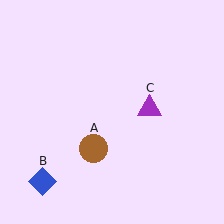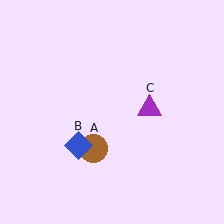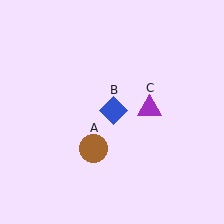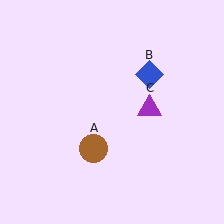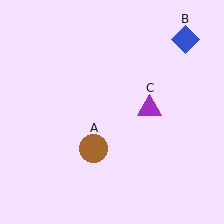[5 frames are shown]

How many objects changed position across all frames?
1 object changed position: blue diamond (object B).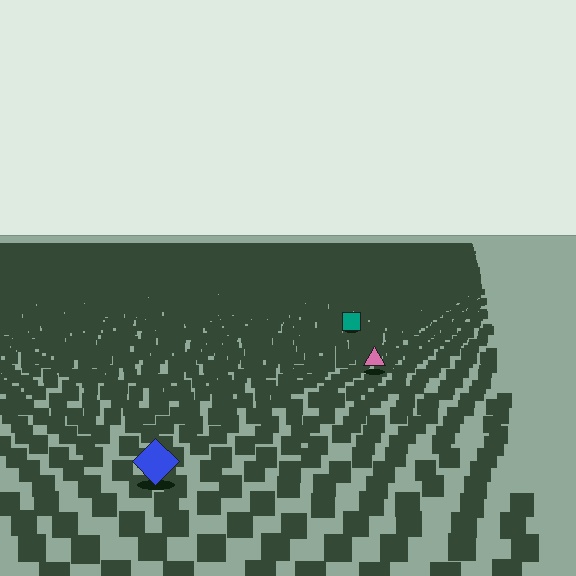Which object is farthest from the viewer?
The teal square is farthest from the viewer. It appears smaller and the ground texture around it is denser.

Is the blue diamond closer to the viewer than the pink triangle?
Yes. The blue diamond is closer — you can tell from the texture gradient: the ground texture is coarser near it.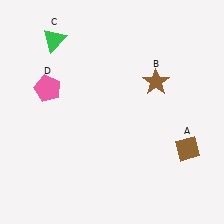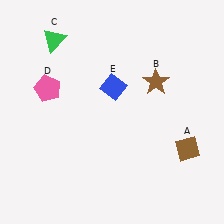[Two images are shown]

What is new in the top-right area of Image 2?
A blue diamond (E) was added in the top-right area of Image 2.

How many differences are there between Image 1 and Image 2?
There is 1 difference between the two images.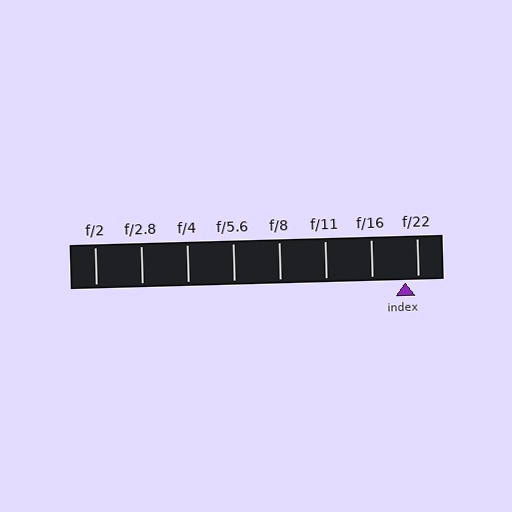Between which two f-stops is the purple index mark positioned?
The index mark is between f/16 and f/22.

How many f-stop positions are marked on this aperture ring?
There are 8 f-stop positions marked.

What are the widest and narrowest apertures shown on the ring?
The widest aperture shown is f/2 and the narrowest is f/22.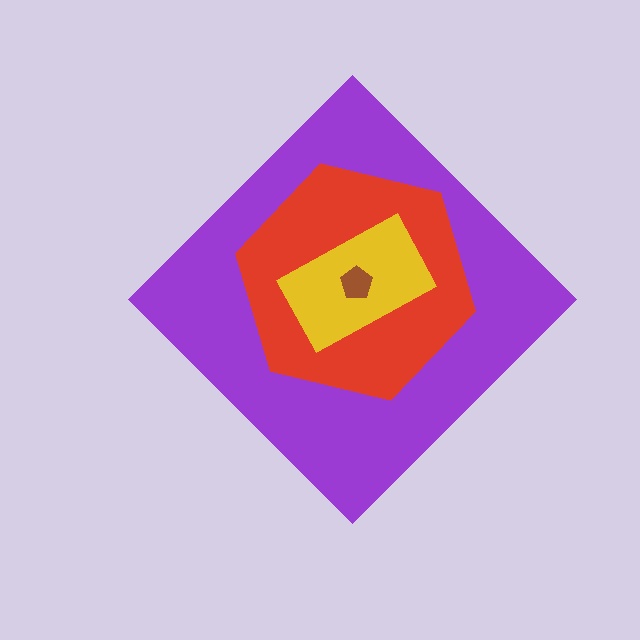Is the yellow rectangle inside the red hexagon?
Yes.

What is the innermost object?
The brown pentagon.